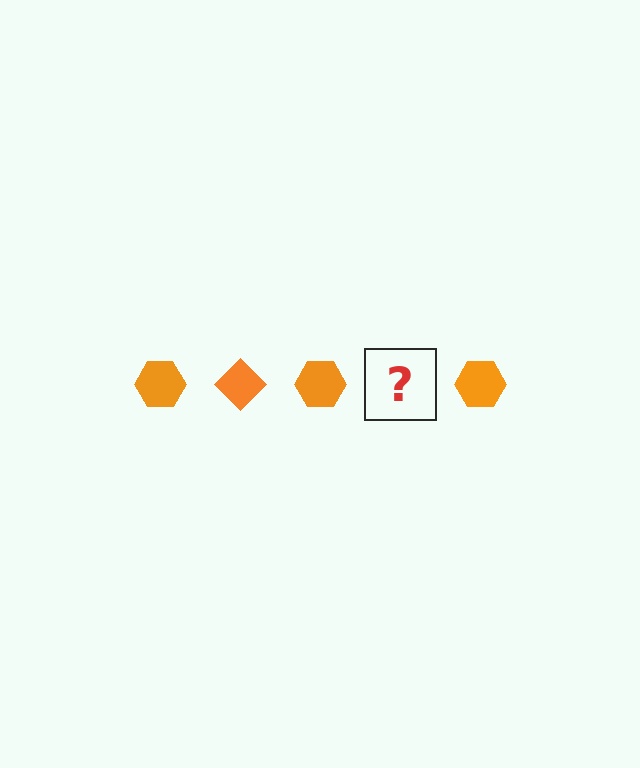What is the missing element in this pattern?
The missing element is an orange diamond.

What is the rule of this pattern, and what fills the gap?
The rule is that the pattern cycles through hexagon, diamond shapes in orange. The gap should be filled with an orange diamond.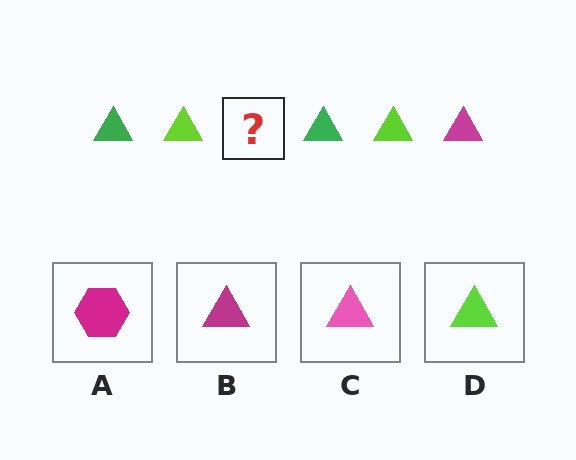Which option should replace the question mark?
Option B.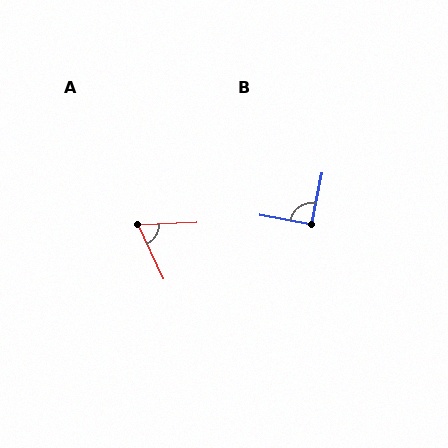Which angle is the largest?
B, at approximately 91 degrees.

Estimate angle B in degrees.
Approximately 91 degrees.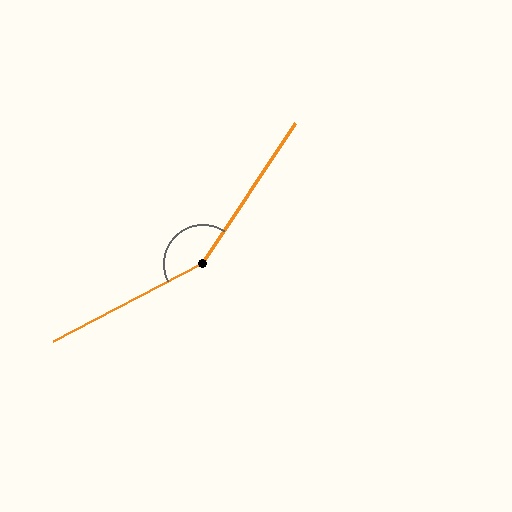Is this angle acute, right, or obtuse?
It is obtuse.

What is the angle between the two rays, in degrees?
Approximately 151 degrees.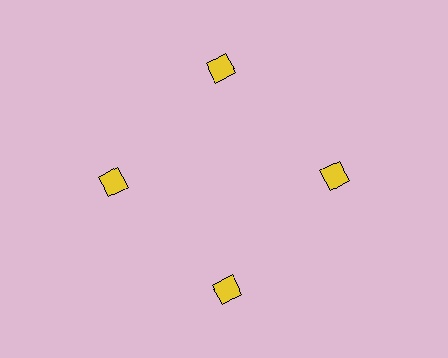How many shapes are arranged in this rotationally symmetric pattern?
There are 4 shapes, arranged in 4 groups of 1.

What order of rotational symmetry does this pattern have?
This pattern has 4-fold rotational symmetry.